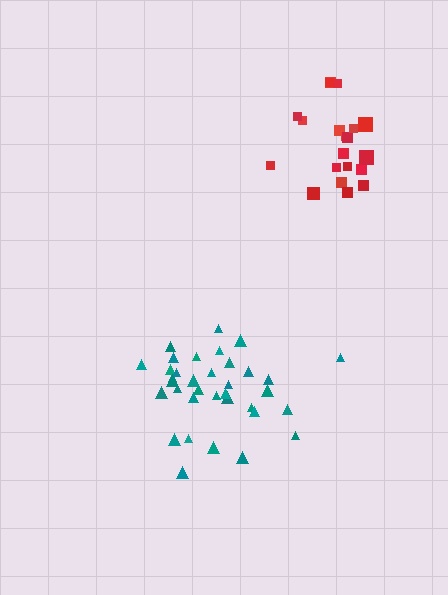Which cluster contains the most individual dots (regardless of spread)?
Teal (35).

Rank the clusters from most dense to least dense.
red, teal.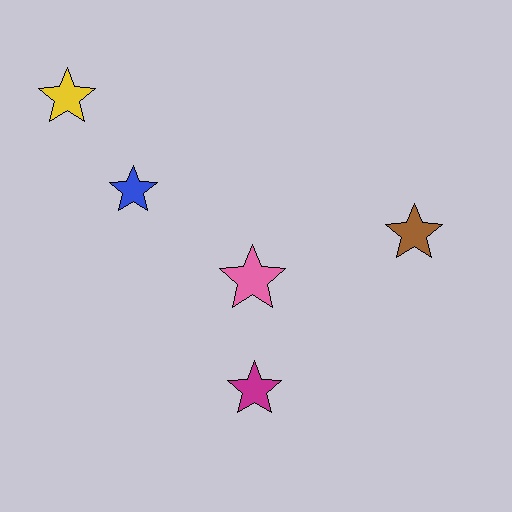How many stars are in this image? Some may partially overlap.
There are 5 stars.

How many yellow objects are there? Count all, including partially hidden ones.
There is 1 yellow object.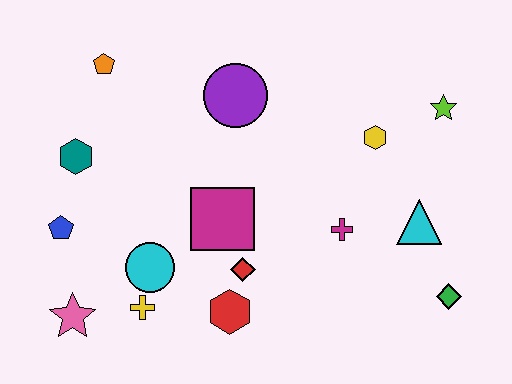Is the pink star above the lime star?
No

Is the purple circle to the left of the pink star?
No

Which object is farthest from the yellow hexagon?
The pink star is farthest from the yellow hexagon.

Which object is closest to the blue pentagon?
The teal hexagon is closest to the blue pentagon.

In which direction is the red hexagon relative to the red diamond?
The red hexagon is below the red diamond.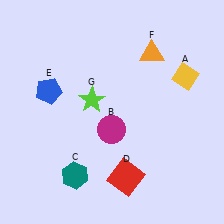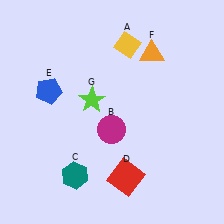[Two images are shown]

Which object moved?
The yellow diamond (A) moved left.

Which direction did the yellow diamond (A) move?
The yellow diamond (A) moved left.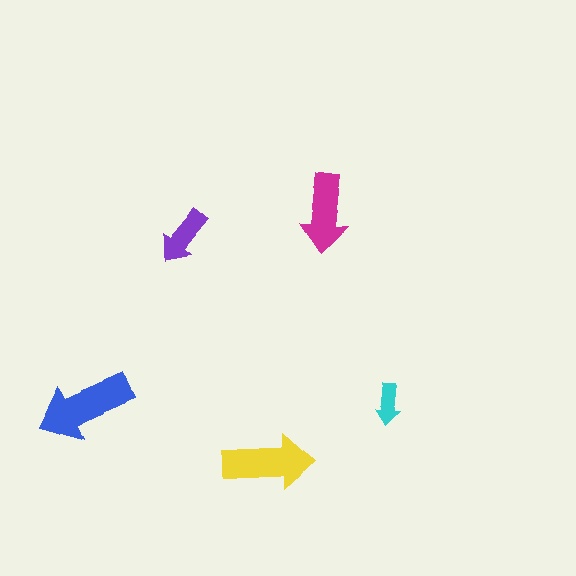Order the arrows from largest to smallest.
the blue one, the yellow one, the magenta one, the purple one, the cyan one.